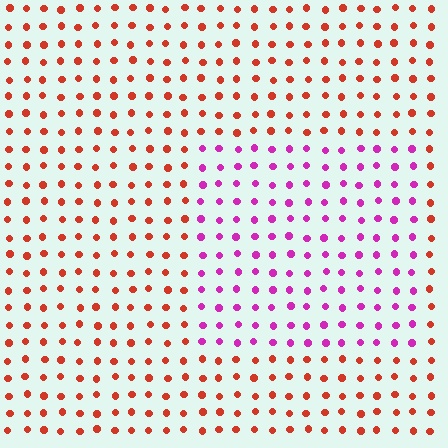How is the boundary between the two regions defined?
The boundary is defined purely by a slight shift in hue (about 57 degrees). Spacing, size, and orientation are identical on both sides.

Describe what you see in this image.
The image is filled with small red elements in a uniform arrangement. A rectangle-shaped region is visible where the elements are tinted to a slightly different hue, forming a subtle color boundary.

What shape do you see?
I see a rectangle.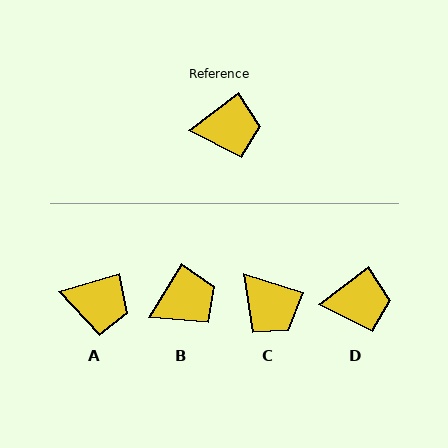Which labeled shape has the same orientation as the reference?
D.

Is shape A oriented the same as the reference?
No, it is off by about 21 degrees.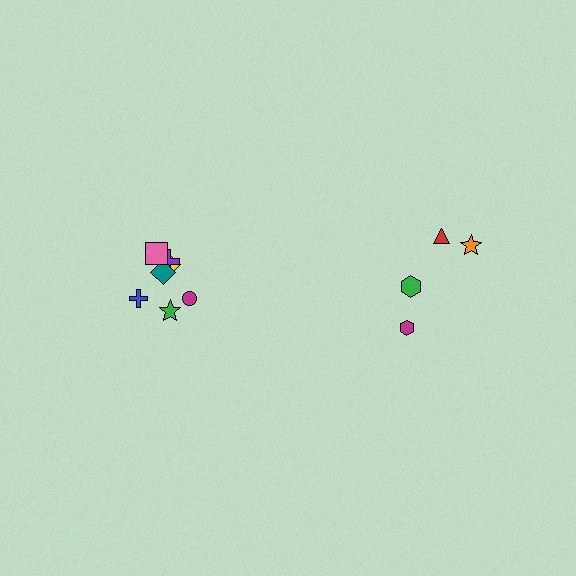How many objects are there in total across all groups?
There are 11 objects.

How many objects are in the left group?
There are 7 objects.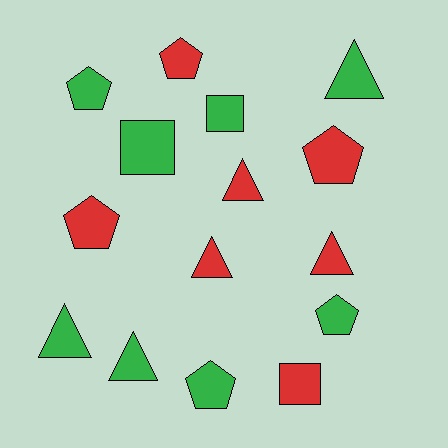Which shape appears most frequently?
Triangle, with 6 objects.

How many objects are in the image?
There are 15 objects.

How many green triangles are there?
There are 3 green triangles.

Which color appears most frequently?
Green, with 8 objects.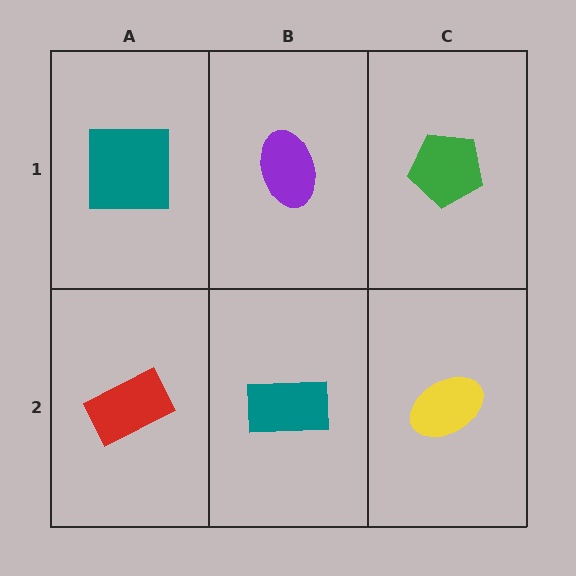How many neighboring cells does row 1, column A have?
2.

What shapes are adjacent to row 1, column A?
A red rectangle (row 2, column A), a purple ellipse (row 1, column B).